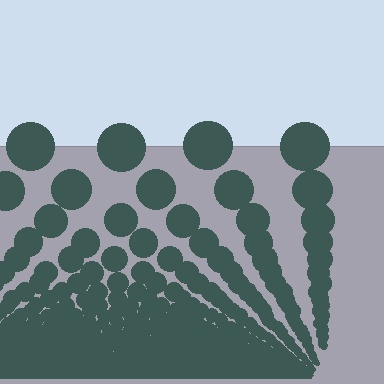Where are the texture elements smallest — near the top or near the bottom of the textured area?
Near the bottom.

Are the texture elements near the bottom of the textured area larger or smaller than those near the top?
Smaller. The gradient is inverted — elements near the bottom are smaller and denser.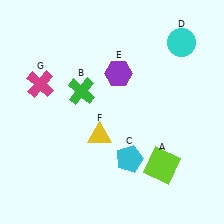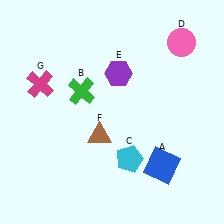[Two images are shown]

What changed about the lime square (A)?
In Image 1, A is lime. In Image 2, it changed to blue.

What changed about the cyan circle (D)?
In Image 1, D is cyan. In Image 2, it changed to pink.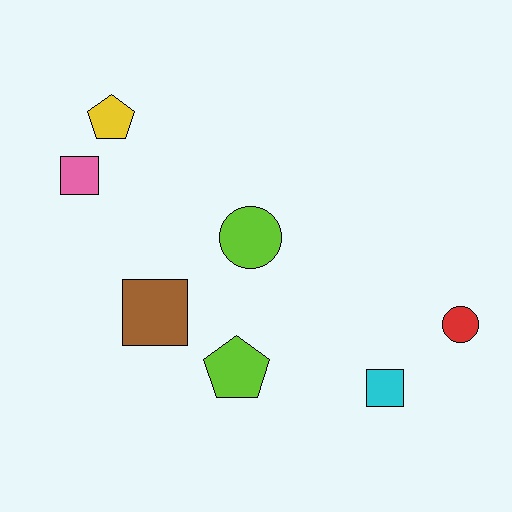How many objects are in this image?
There are 7 objects.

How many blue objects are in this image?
There are no blue objects.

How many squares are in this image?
There are 3 squares.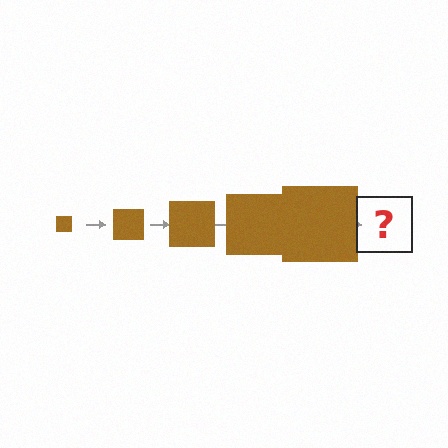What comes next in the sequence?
The next element should be a brown square, larger than the previous one.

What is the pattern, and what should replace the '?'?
The pattern is that the square gets progressively larger each step. The '?' should be a brown square, larger than the previous one.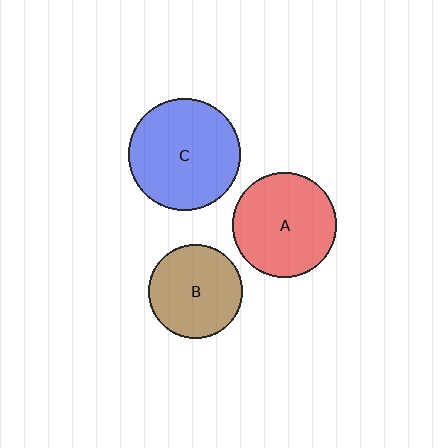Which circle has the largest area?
Circle C (blue).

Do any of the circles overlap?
No, none of the circles overlap.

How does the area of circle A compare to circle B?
Approximately 1.2 times.